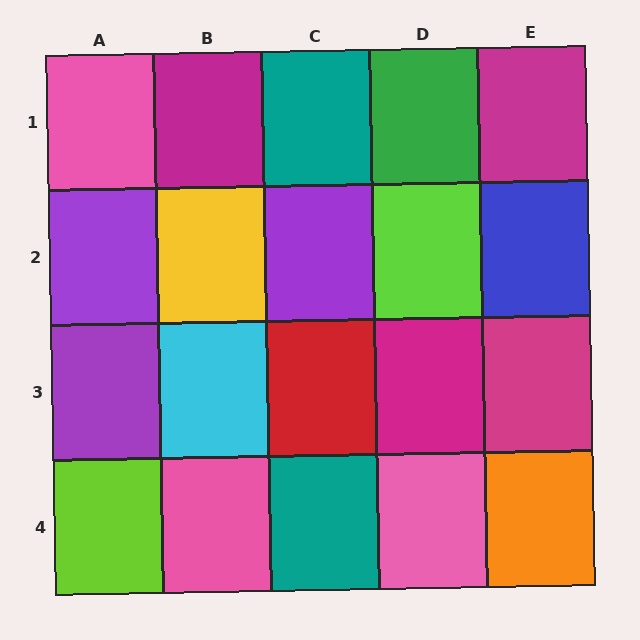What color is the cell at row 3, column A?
Purple.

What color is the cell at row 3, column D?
Magenta.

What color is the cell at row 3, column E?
Magenta.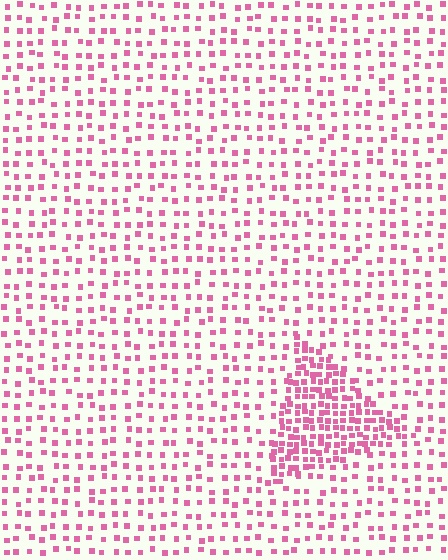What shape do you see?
I see a triangle.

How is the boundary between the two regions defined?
The boundary is defined by a change in element density (approximately 2.5x ratio). All elements are the same color, size, and shape.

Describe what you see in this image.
The image contains small pink elements arranged at two different densities. A triangle-shaped region is visible where the elements are more densely packed than the surrounding area.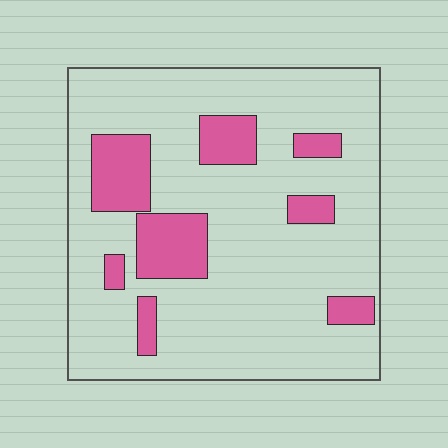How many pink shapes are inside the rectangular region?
8.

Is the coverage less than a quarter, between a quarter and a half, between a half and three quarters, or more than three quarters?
Less than a quarter.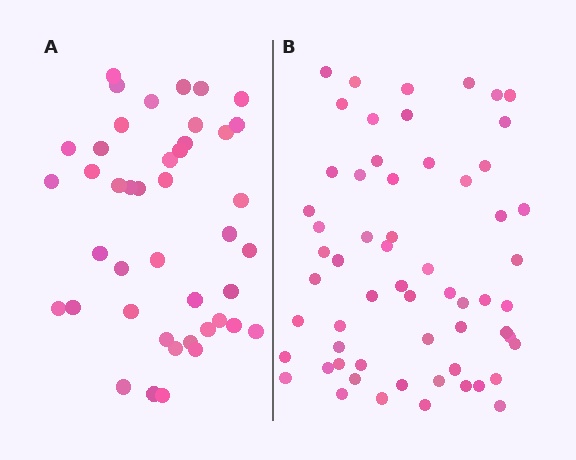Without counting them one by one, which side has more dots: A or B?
Region B (the right region) has more dots.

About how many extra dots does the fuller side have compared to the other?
Region B has approximately 15 more dots than region A.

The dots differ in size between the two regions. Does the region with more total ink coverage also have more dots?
No. Region A has more total ink coverage because its dots are larger, but region B actually contains more individual dots. Total area can be misleading — the number of items is what matters here.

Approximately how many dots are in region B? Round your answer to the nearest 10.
About 60 dots.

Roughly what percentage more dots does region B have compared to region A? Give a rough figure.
About 40% more.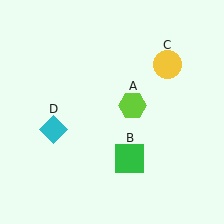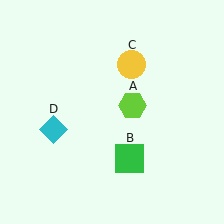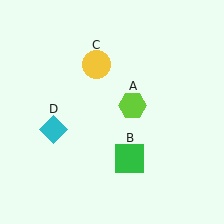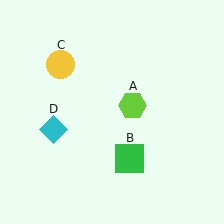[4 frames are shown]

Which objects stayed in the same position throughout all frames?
Lime hexagon (object A) and green square (object B) and cyan diamond (object D) remained stationary.